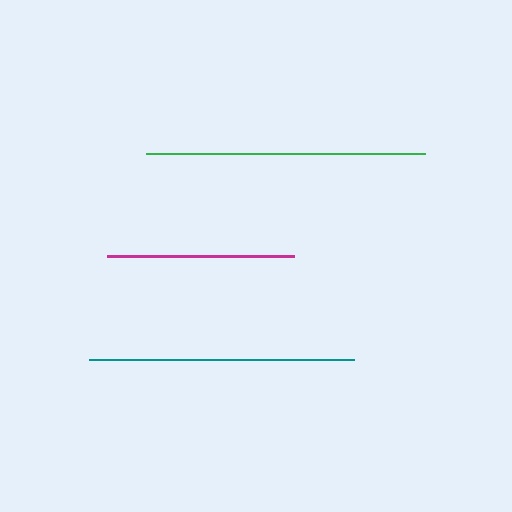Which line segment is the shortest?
The magenta line is the shortest at approximately 187 pixels.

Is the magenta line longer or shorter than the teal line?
The teal line is longer than the magenta line.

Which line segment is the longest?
The green line is the longest at approximately 279 pixels.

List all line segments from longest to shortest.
From longest to shortest: green, teal, magenta.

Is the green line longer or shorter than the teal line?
The green line is longer than the teal line.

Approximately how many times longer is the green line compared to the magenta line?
The green line is approximately 1.5 times the length of the magenta line.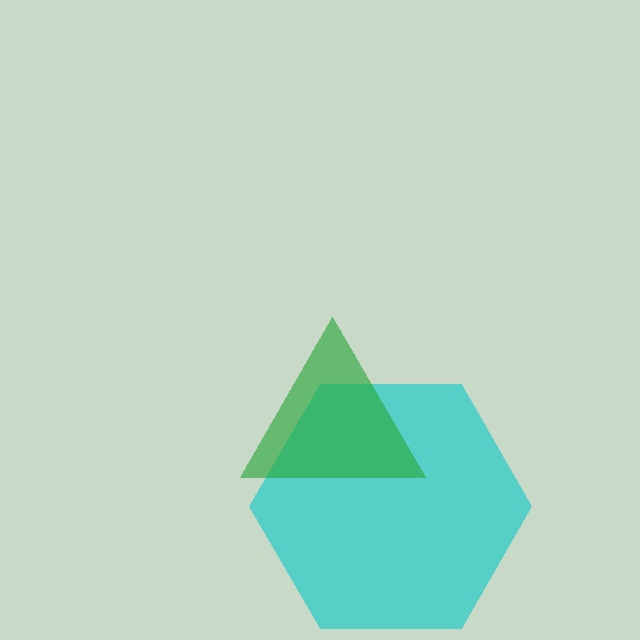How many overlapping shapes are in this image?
There are 2 overlapping shapes in the image.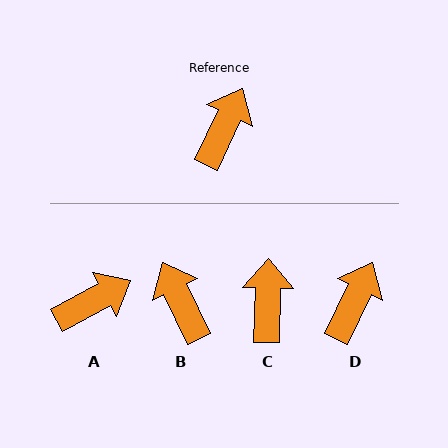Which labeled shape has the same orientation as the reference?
D.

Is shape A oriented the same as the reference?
No, it is off by about 37 degrees.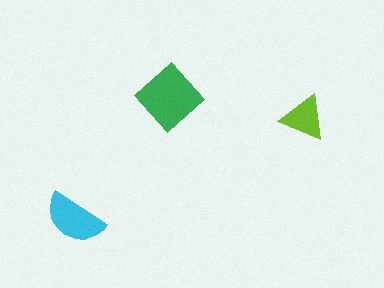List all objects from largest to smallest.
The green diamond, the cyan semicircle, the lime triangle.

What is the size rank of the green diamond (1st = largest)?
1st.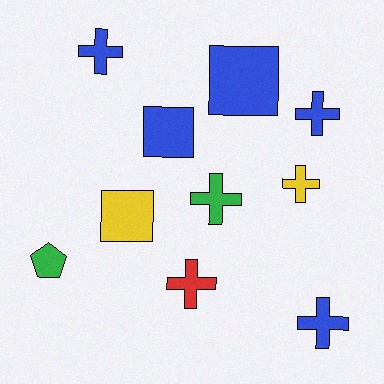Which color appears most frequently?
Blue, with 5 objects.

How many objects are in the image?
There are 10 objects.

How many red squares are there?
There are no red squares.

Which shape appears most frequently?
Cross, with 6 objects.